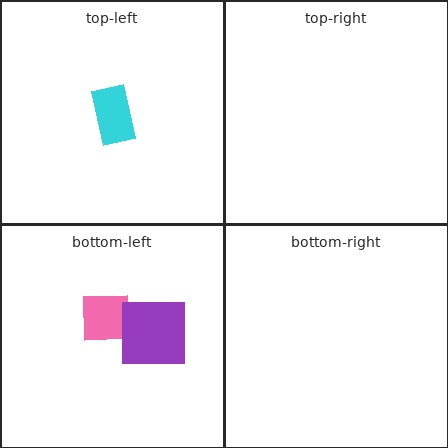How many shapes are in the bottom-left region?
2.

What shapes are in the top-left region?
The cyan rectangle.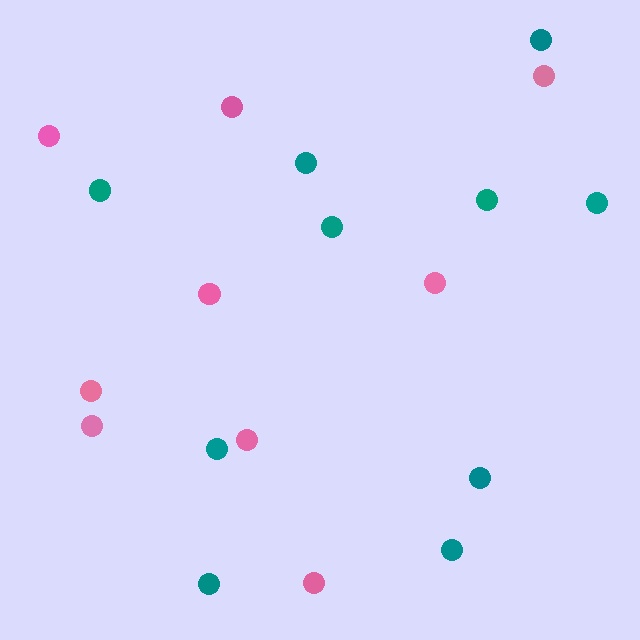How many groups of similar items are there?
There are 2 groups: one group of teal circles (10) and one group of pink circles (9).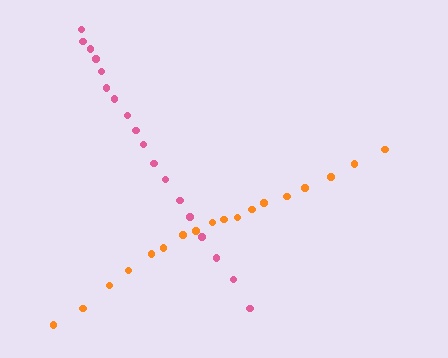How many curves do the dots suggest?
There are 2 distinct paths.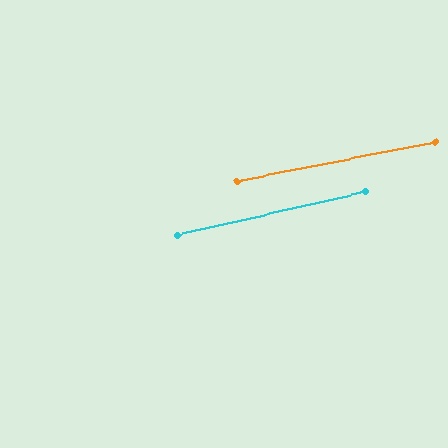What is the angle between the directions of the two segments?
Approximately 2 degrees.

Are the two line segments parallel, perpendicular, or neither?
Parallel — their directions differ by only 1.8°.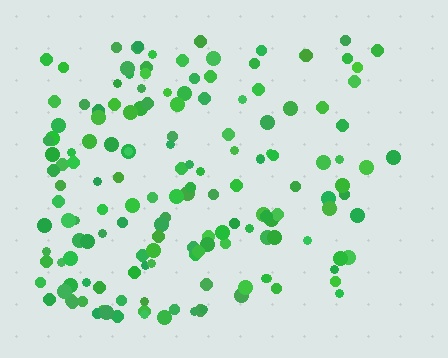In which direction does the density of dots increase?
From right to left, with the left side densest.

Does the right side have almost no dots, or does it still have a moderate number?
Still a moderate number, just noticeably fewer than the left.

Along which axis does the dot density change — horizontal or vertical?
Horizontal.